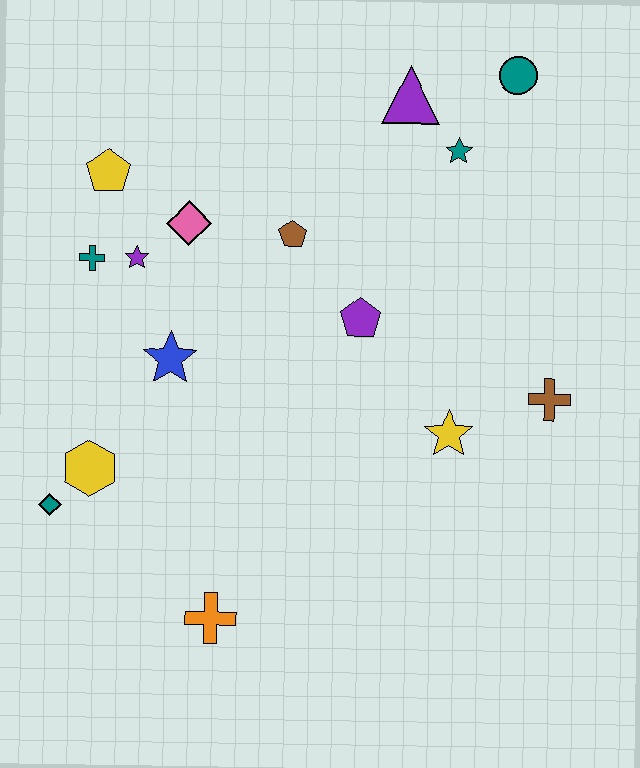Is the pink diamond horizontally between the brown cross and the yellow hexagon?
Yes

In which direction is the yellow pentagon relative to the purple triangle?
The yellow pentagon is to the left of the purple triangle.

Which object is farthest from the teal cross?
The brown cross is farthest from the teal cross.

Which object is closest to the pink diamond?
The purple star is closest to the pink diamond.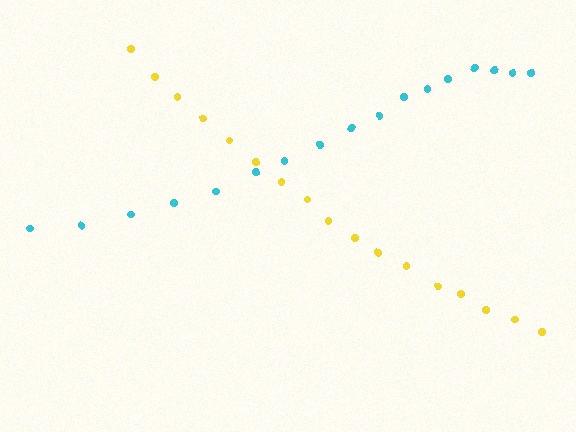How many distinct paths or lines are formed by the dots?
There are 2 distinct paths.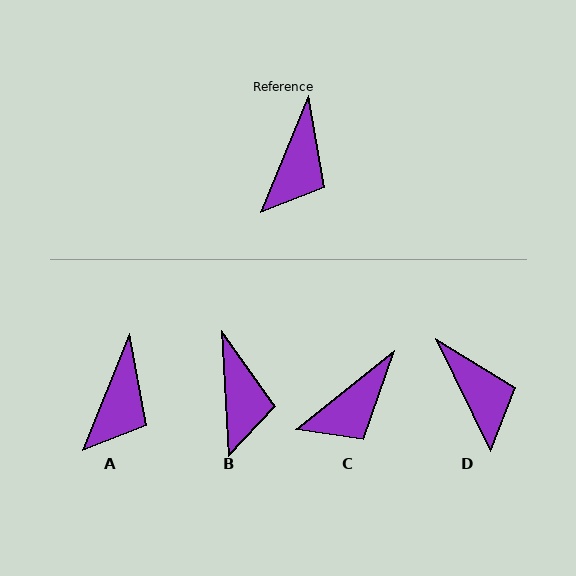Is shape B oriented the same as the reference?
No, it is off by about 26 degrees.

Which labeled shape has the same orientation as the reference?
A.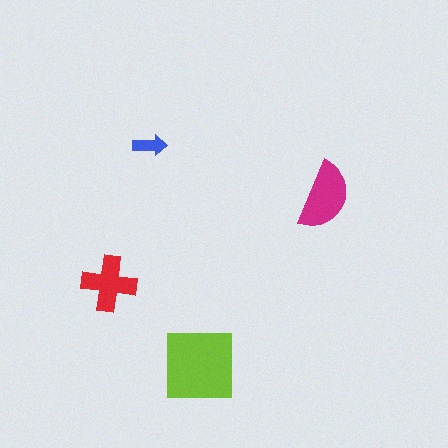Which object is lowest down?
The lime square is bottommost.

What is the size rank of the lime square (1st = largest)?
1st.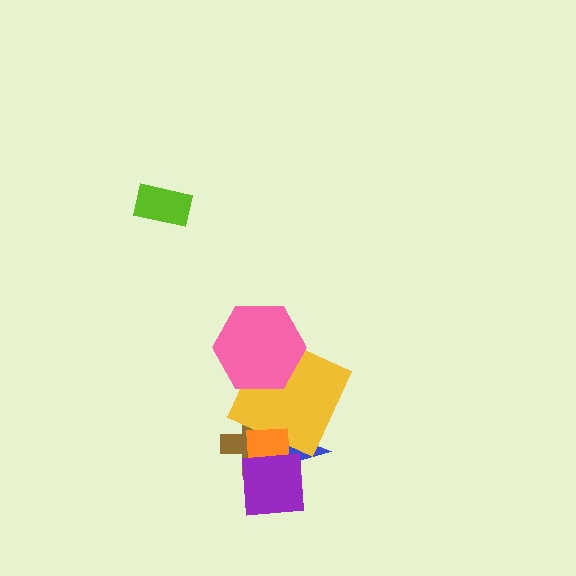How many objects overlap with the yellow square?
4 objects overlap with the yellow square.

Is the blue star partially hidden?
Yes, it is partially covered by another shape.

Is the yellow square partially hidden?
Yes, it is partially covered by another shape.